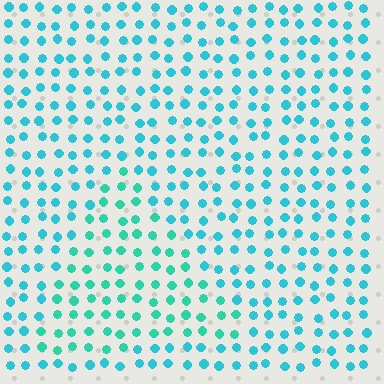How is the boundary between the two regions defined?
The boundary is defined purely by a slight shift in hue (about 22 degrees). Spacing, size, and orientation are identical on both sides.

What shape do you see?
I see a triangle.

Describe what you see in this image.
The image is filled with small cyan elements in a uniform arrangement. A triangle-shaped region is visible where the elements are tinted to a slightly different hue, forming a subtle color boundary.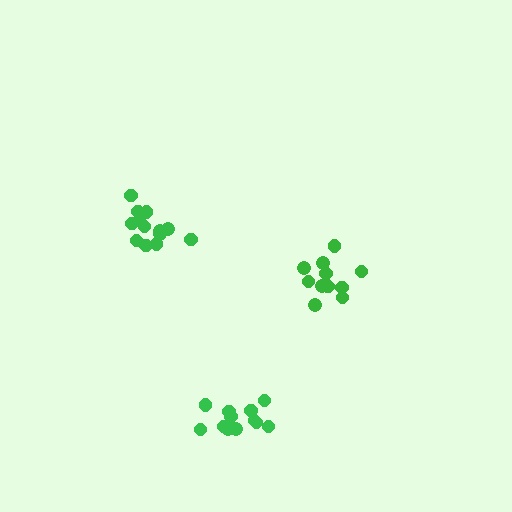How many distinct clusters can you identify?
There are 3 distinct clusters.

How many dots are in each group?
Group 1: 13 dots, Group 2: 13 dots, Group 3: 13 dots (39 total).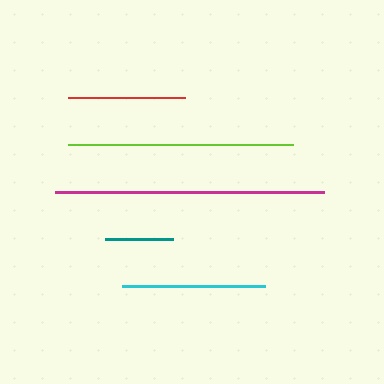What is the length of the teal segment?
The teal segment is approximately 69 pixels long.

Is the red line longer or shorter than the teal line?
The red line is longer than the teal line.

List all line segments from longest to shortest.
From longest to shortest: magenta, lime, cyan, red, teal.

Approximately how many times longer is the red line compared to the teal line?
The red line is approximately 1.7 times the length of the teal line.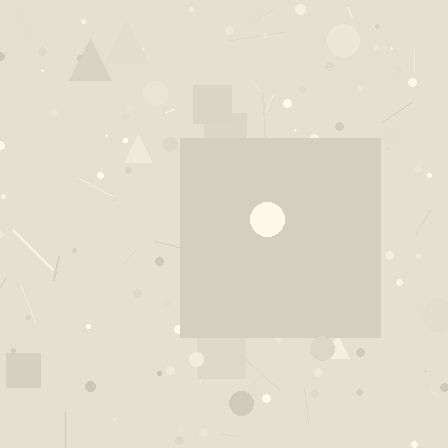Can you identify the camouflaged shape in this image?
The camouflaged shape is a square.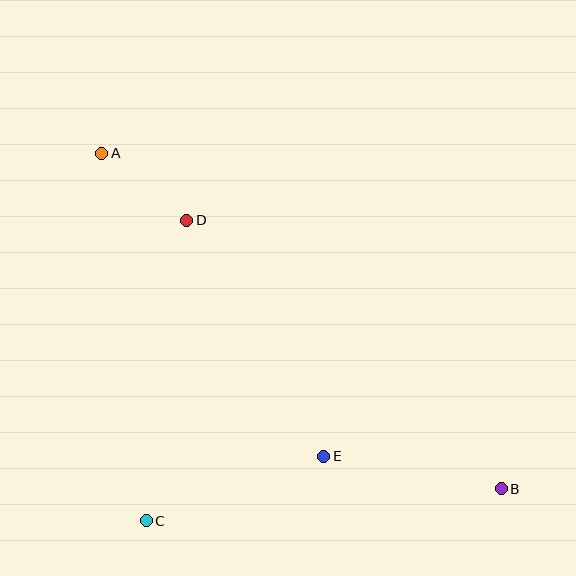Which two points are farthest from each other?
Points A and B are farthest from each other.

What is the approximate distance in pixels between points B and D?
The distance between B and D is approximately 413 pixels.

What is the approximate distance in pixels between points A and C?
The distance between A and C is approximately 370 pixels.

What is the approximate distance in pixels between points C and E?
The distance between C and E is approximately 188 pixels.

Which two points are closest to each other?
Points A and D are closest to each other.